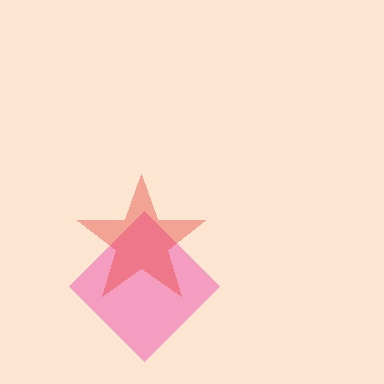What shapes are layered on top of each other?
The layered shapes are: a pink diamond, a red star.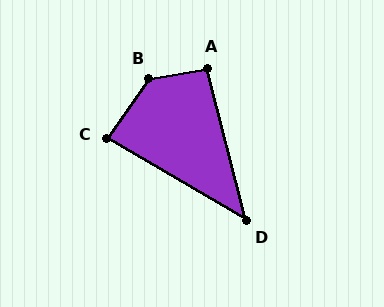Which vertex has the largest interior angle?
B, at approximately 135 degrees.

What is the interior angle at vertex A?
Approximately 95 degrees (approximately right).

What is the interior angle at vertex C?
Approximately 85 degrees (approximately right).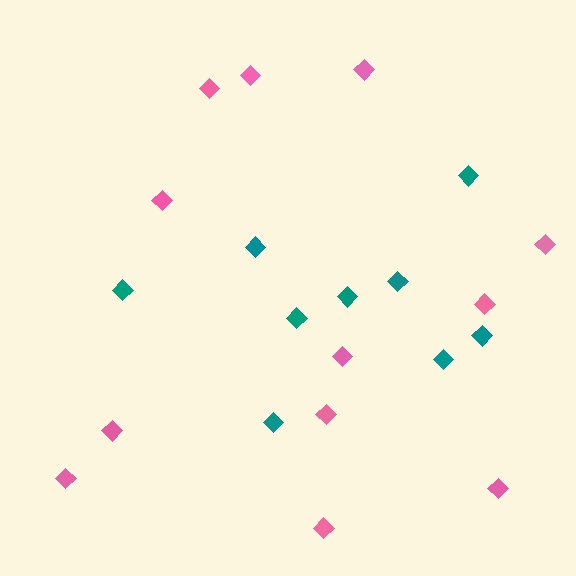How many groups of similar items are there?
There are 2 groups: one group of teal diamonds (9) and one group of pink diamonds (12).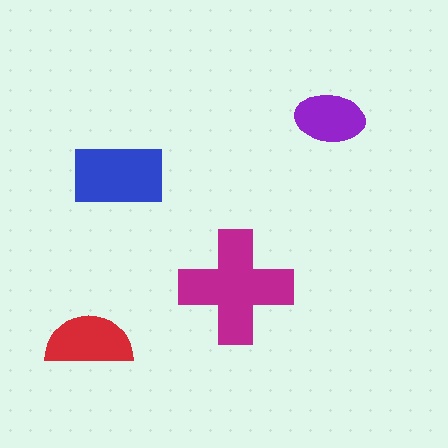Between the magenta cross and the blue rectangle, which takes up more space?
The magenta cross.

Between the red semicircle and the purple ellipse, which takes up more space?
The red semicircle.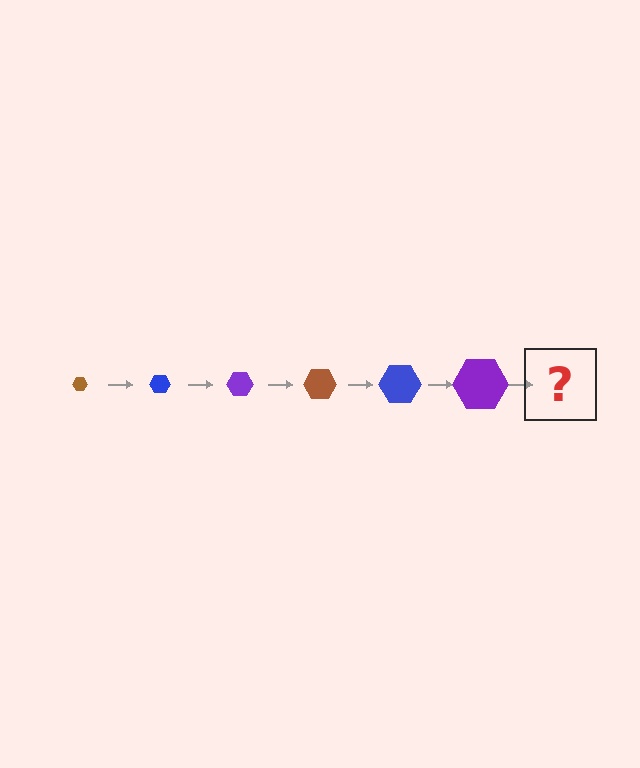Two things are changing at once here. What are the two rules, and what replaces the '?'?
The two rules are that the hexagon grows larger each step and the color cycles through brown, blue, and purple. The '?' should be a brown hexagon, larger than the previous one.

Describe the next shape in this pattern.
It should be a brown hexagon, larger than the previous one.